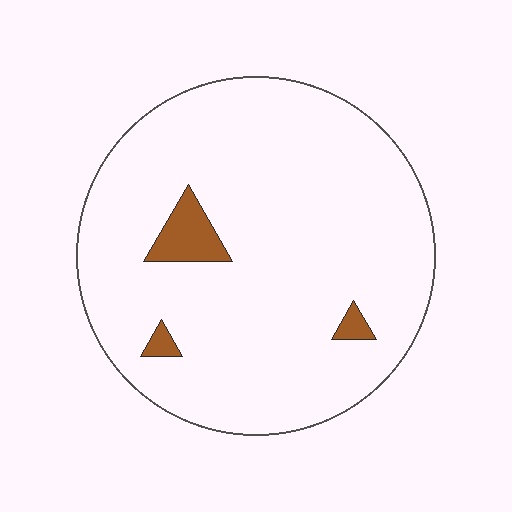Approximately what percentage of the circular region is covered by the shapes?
Approximately 5%.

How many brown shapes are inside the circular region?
3.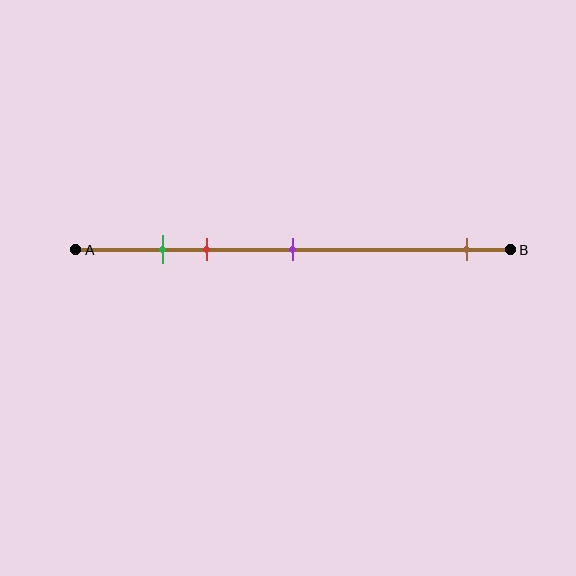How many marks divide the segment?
There are 4 marks dividing the segment.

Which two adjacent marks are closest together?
The green and red marks are the closest adjacent pair.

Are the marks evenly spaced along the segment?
No, the marks are not evenly spaced.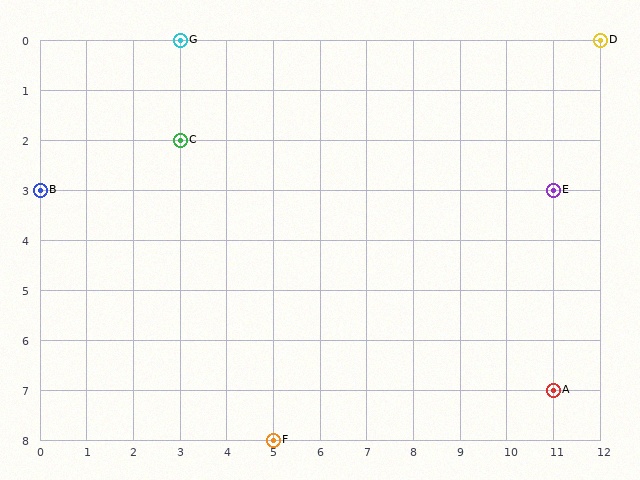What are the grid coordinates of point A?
Point A is at grid coordinates (11, 7).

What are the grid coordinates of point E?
Point E is at grid coordinates (11, 3).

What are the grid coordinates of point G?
Point G is at grid coordinates (3, 0).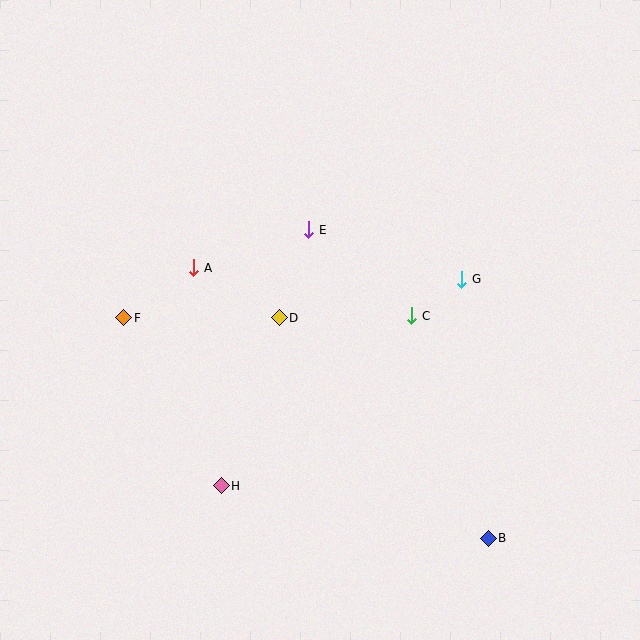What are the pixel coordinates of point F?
Point F is at (124, 318).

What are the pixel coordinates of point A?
Point A is at (194, 268).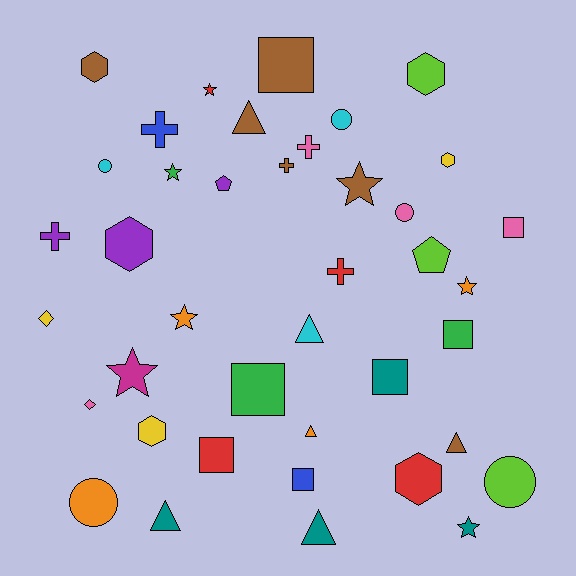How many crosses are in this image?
There are 5 crosses.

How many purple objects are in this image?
There are 3 purple objects.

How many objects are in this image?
There are 40 objects.